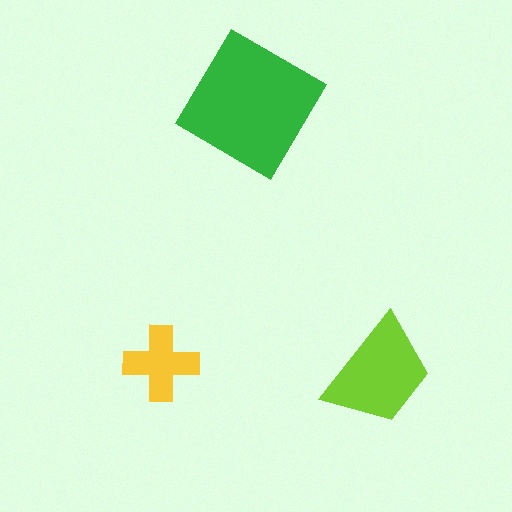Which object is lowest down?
The lime trapezoid is bottommost.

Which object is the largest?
The green diamond.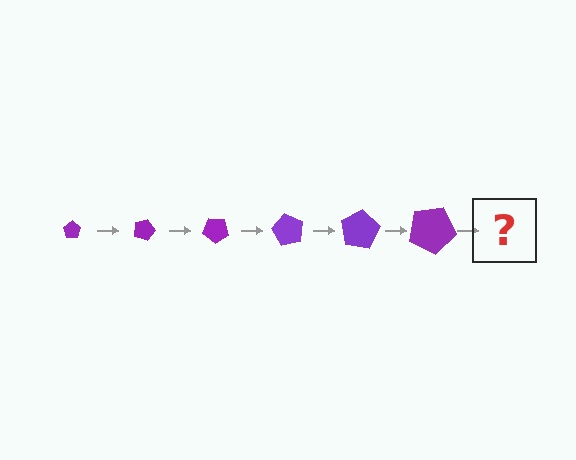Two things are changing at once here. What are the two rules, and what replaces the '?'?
The two rules are that the pentagon grows larger each step and it rotates 20 degrees each step. The '?' should be a pentagon, larger than the previous one and rotated 120 degrees from the start.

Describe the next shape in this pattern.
It should be a pentagon, larger than the previous one and rotated 120 degrees from the start.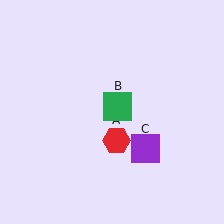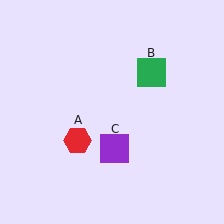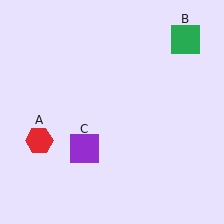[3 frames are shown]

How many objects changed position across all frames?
3 objects changed position: red hexagon (object A), green square (object B), purple square (object C).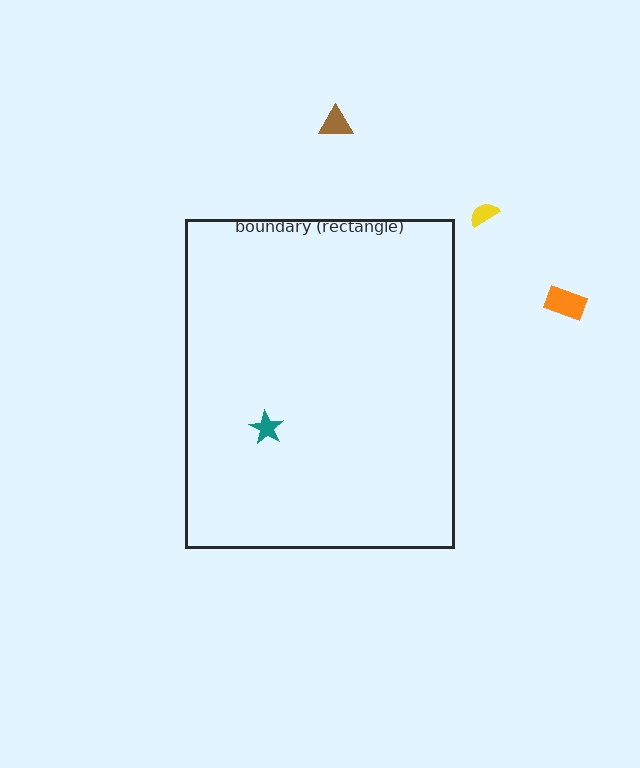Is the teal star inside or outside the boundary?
Inside.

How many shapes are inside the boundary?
1 inside, 3 outside.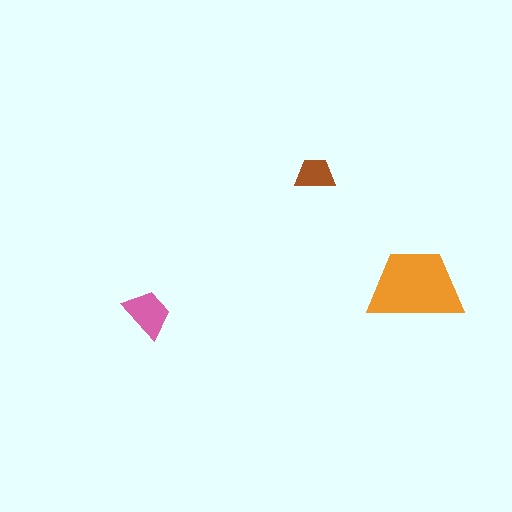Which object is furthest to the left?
The pink trapezoid is leftmost.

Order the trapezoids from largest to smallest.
the orange one, the pink one, the brown one.